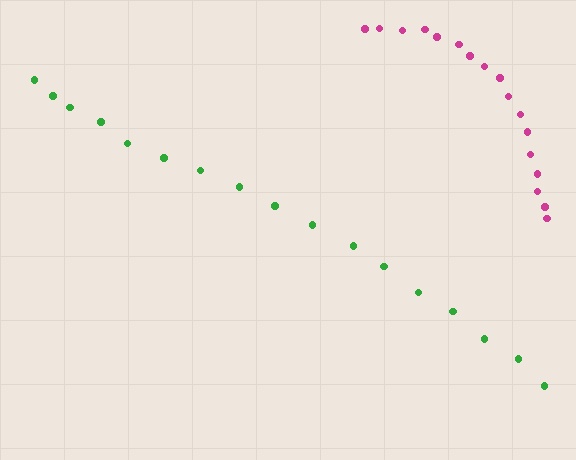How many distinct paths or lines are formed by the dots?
There are 2 distinct paths.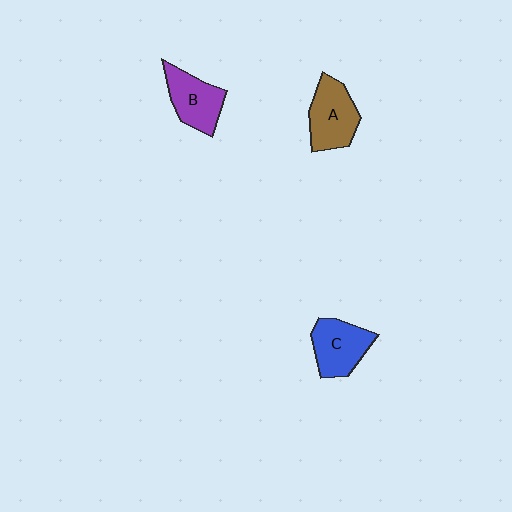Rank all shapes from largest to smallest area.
From largest to smallest: A (brown), C (blue), B (purple).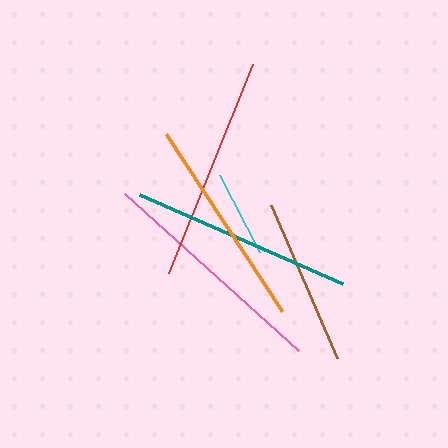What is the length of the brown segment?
The brown segment is approximately 167 pixels long.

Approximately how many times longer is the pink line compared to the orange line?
The pink line is approximately 1.1 times the length of the orange line.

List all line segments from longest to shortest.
From longest to shortest: pink, red, teal, orange, brown, cyan.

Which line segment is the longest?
The pink line is the longest at approximately 234 pixels.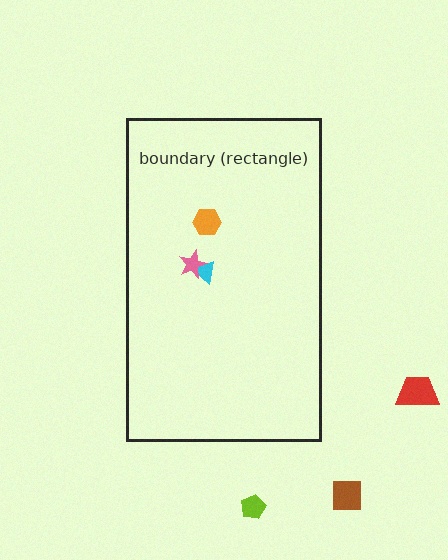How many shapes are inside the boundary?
3 inside, 3 outside.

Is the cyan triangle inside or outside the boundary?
Inside.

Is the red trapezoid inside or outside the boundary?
Outside.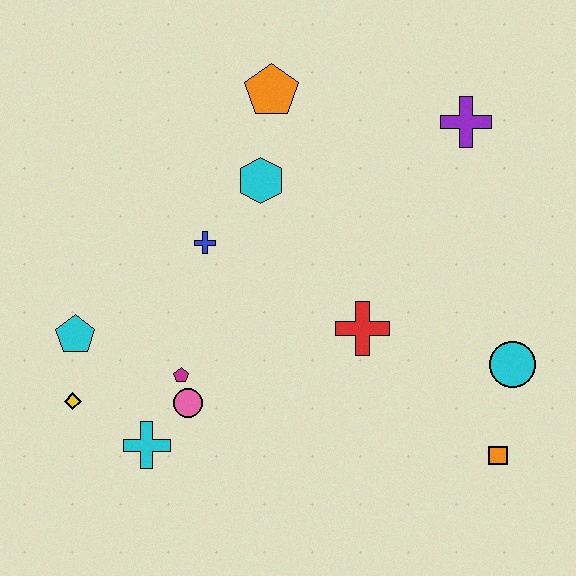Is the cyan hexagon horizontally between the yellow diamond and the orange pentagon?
Yes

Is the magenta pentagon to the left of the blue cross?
Yes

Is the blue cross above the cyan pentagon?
Yes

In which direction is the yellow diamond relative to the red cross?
The yellow diamond is to the left of the red cross.